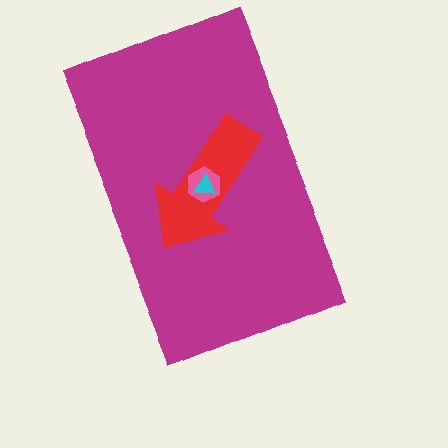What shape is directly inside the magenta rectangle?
The red arrow.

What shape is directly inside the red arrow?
The pink hexagon.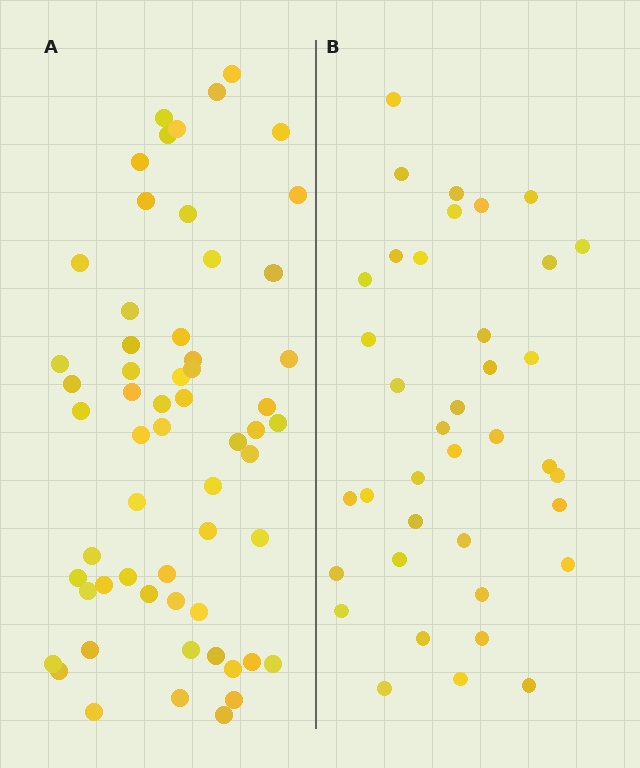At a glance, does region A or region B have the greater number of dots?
Region A (the left region) has more dots.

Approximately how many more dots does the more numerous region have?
Region A has approximately 20 more dots than region B.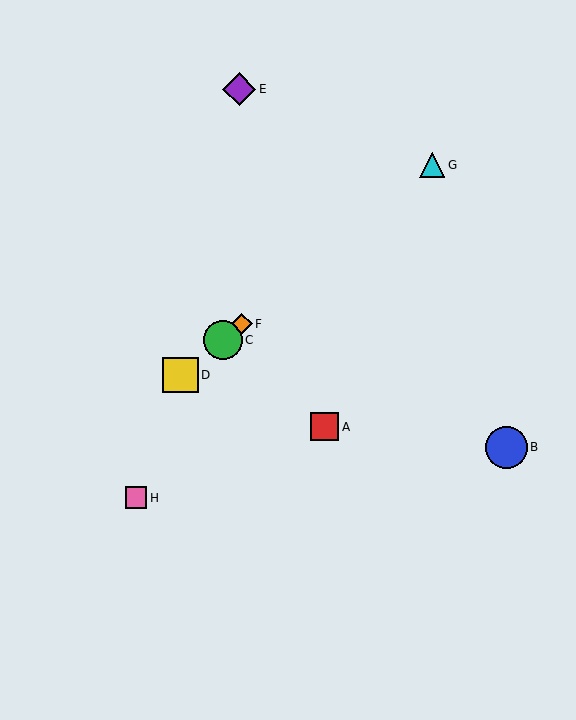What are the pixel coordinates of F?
Object F is at (242, 324).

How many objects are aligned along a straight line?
4 objects (C, D, F, G) are aligned along a straight line.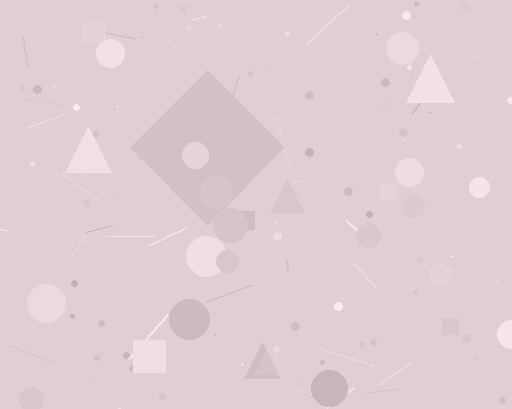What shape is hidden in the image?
A diamond is hidden in the image.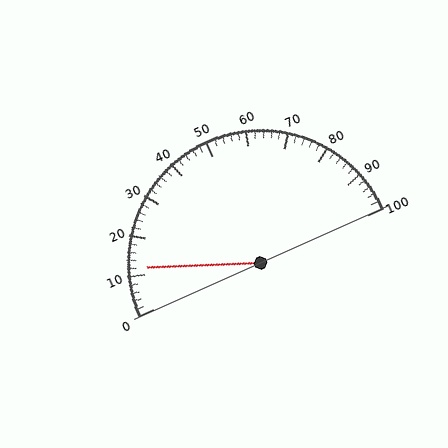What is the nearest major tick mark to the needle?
The nearest major tick mark is 10.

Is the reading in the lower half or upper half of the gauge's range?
The reading is in the lower half of the range (0 to 100).